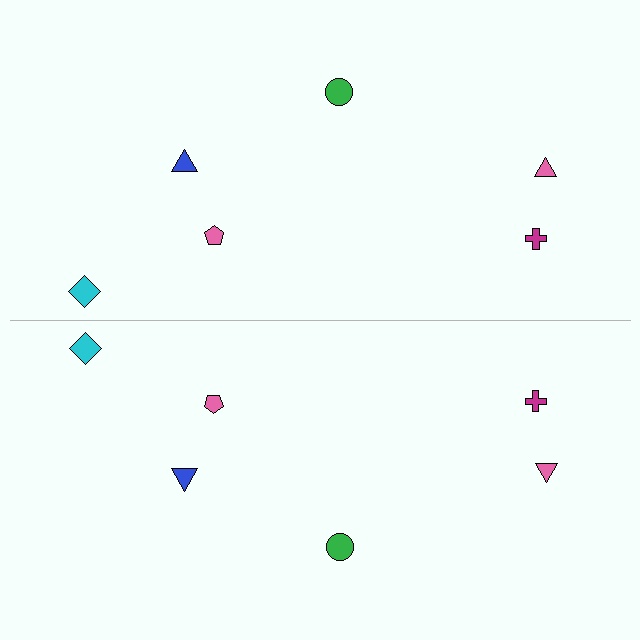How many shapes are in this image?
There are 12 shapes in this image.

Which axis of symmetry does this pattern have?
The pattern has a horizontal axis of symmetry running through the center of the image.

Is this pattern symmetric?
Yes, this pattern has bilateral (reflection) symmetry.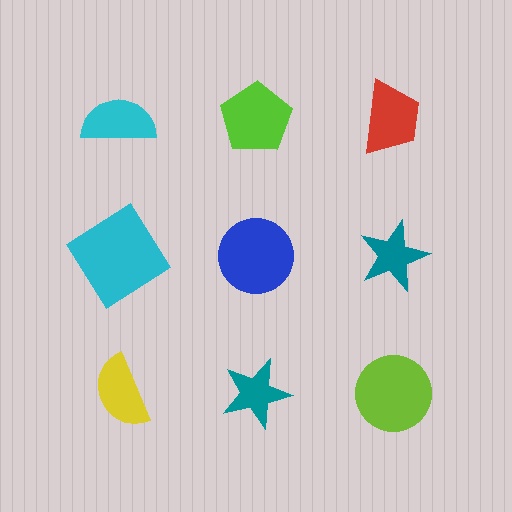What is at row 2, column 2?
A blue circle.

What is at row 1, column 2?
A lime pentagon.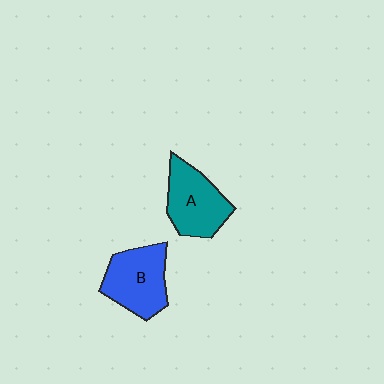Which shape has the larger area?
Shape B (blue).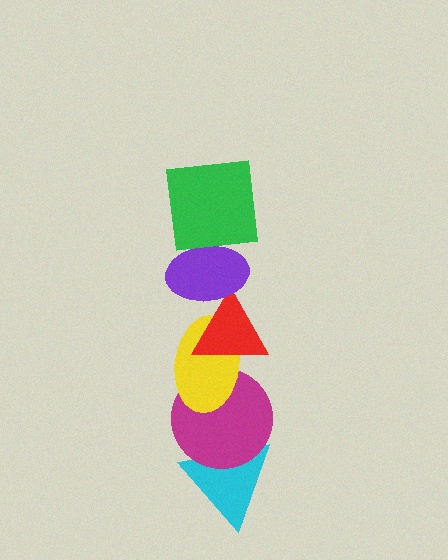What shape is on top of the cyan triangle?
The magenta circle is on top of the cyan triangle.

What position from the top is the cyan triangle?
The cyan triangle is 6th from the top.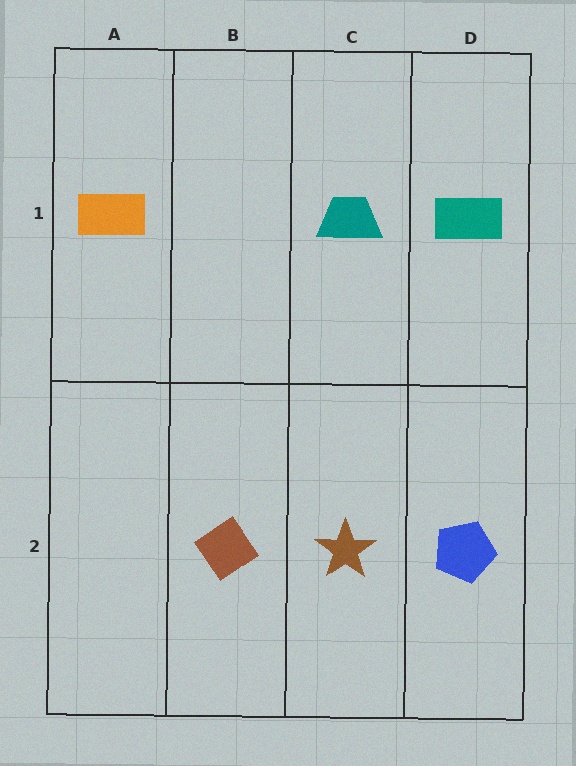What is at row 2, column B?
A brown diamond.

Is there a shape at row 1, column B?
No, that cell is empty.